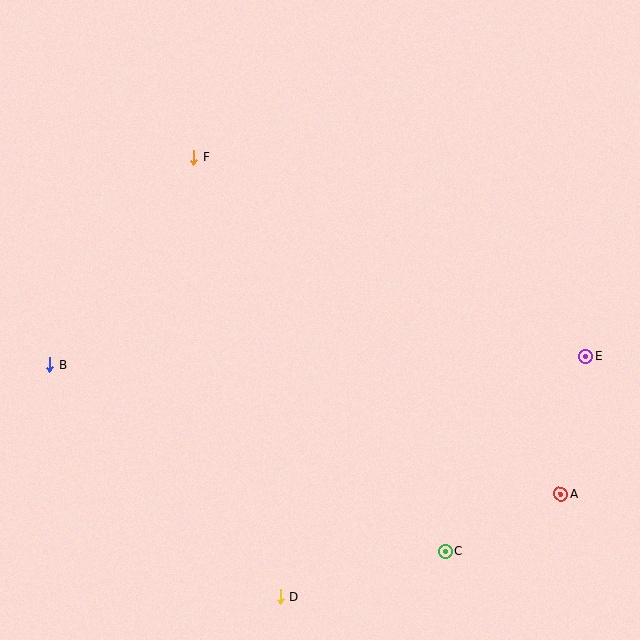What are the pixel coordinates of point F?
Point F is at (194, 157).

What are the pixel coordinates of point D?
Point D is at (280, 596).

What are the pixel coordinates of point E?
Point E is at (586, 356).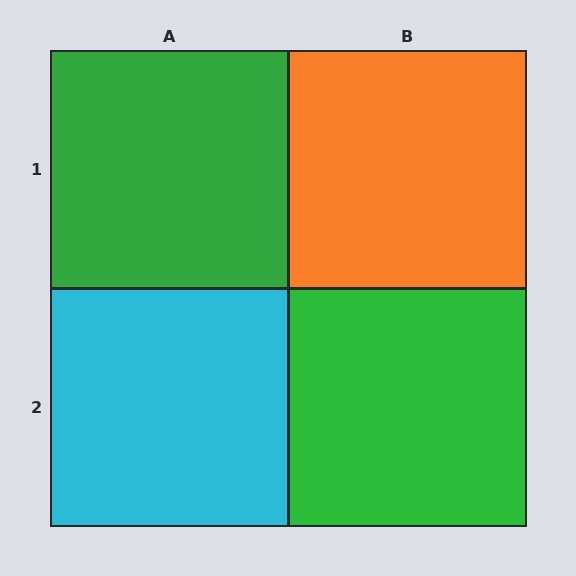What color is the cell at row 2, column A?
Cyan.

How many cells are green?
2 cells are green.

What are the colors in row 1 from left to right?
Green, orange.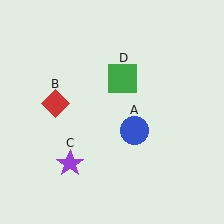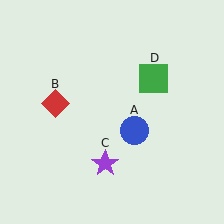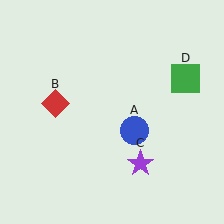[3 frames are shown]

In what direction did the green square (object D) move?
The green square (object D) moved right.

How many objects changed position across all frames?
2 objects changed position: purple star (object C), green square (object D).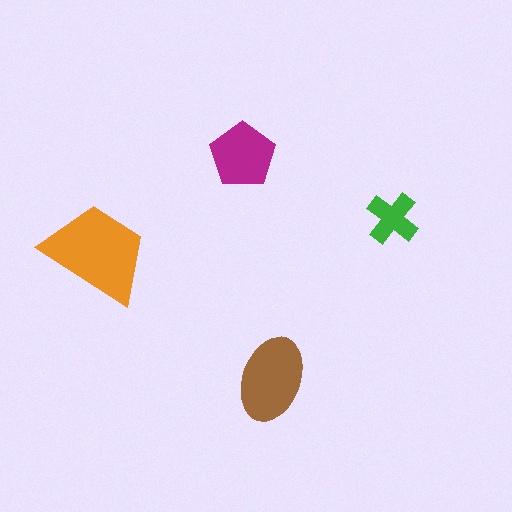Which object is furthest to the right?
The green cross is rightmost.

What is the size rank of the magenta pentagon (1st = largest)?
3rd.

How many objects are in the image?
There are 4 objects in the image.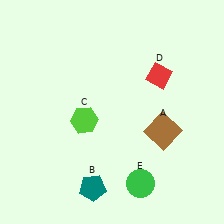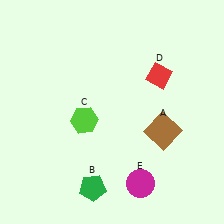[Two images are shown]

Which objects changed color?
B changed from teal to green. E changed from green to magenta.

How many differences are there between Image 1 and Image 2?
There are 2 differences between the two images.